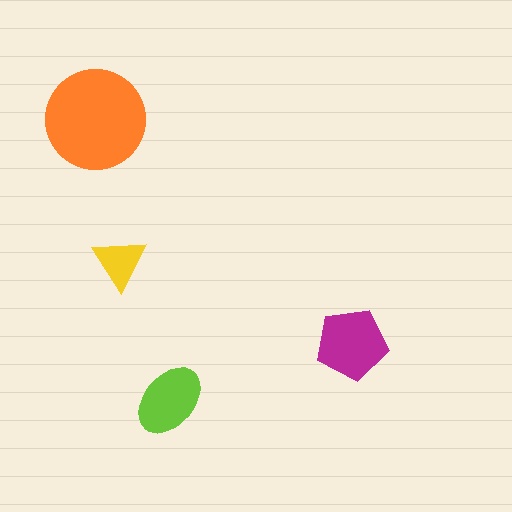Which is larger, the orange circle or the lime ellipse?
The orange circle.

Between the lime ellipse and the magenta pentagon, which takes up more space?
The magenta pentagon.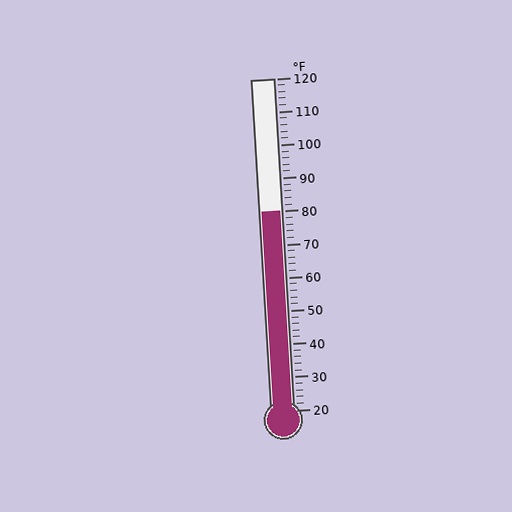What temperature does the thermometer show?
The thermometer shows approximately 80°F.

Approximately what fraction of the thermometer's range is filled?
The thermometer is filled to approximately 60% of its range.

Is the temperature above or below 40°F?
The temperature is above 40°F.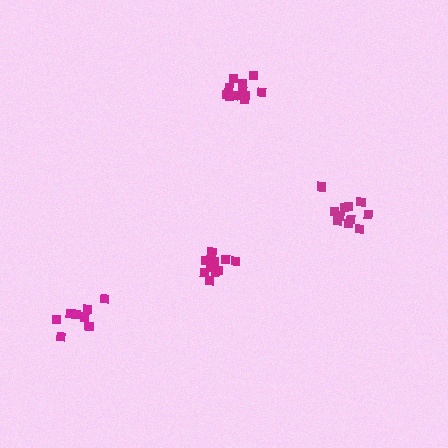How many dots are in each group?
Group 1: 12 dots, Group 2: 10 dots, Group 3: 12 dots, Group 4: 8 dots (42 total).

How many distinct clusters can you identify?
There are 4 distinct clusters.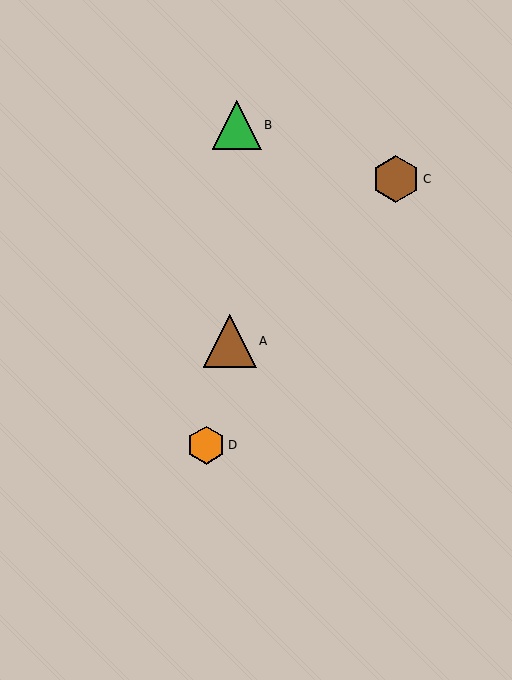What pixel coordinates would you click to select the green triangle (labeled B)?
Click at (237, 125) to select the green triangle B.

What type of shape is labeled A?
Shape A is a brown triangle.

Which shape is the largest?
The brown triangle (labeled A) is the largest.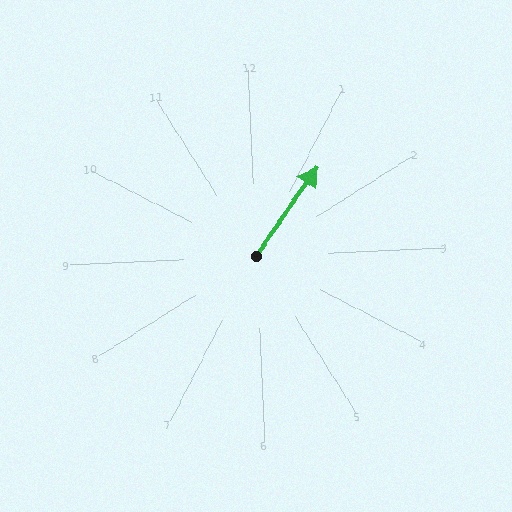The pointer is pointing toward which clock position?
Roughly 1 o'clock.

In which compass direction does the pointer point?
Northeast.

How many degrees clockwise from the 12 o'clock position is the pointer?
Approximately 37 degrees.